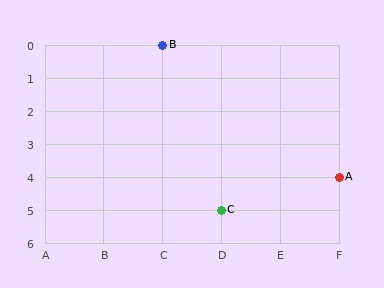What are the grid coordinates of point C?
Point C is at grid coordinates (D, 5).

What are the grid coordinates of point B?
Point B is at grid coordinates (C, 0).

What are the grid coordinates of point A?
Point A is at grid coordinates (F, 4).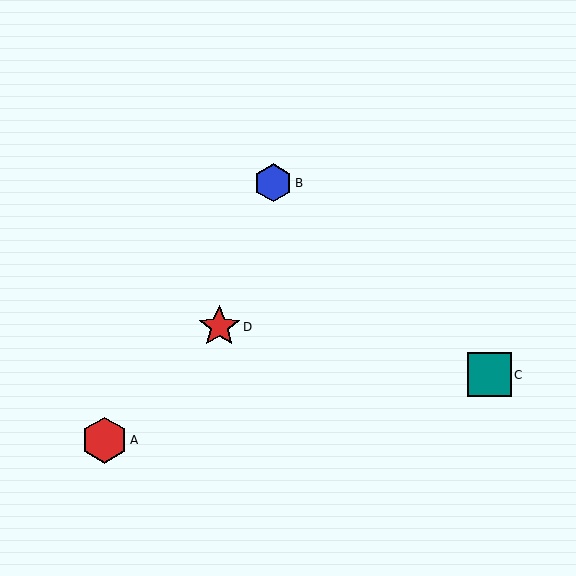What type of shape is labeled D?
Shape D is a red star.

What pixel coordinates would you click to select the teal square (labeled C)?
Click at (490, 375) to select the teal square C.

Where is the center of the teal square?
The center of the teal square is at (490, 375).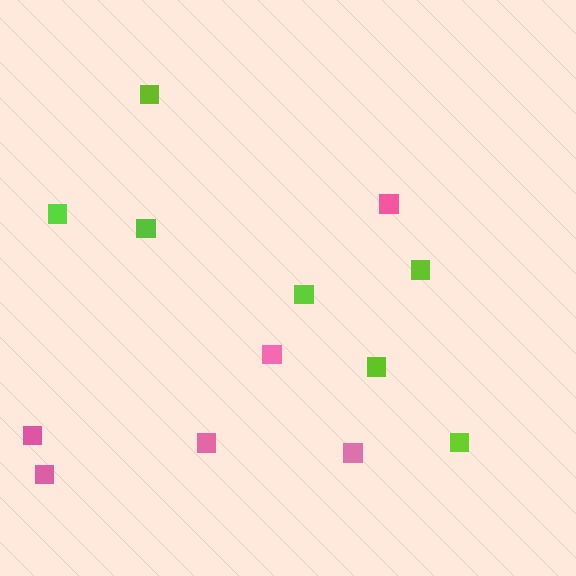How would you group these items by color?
There are 2 groups: one group of pink squares (6) and one group of lime squares (7).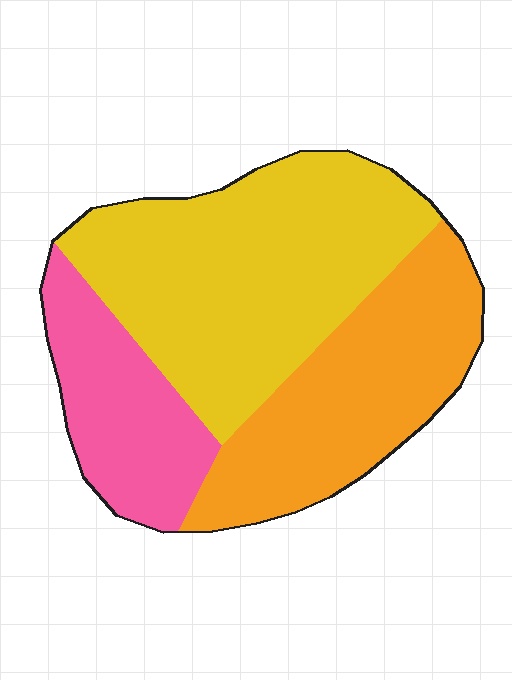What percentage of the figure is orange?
Orange takes up about one third (1/3) of the figure.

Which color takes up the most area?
Yellow, at roughly 45%.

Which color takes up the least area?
Pink, at roughly 20%.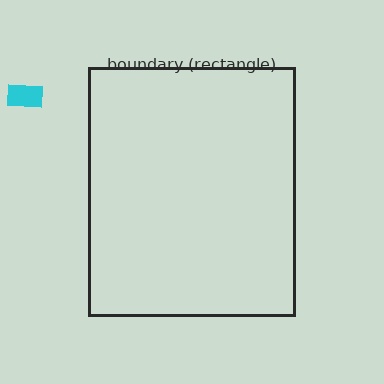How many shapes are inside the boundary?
0 inside, 1 outside.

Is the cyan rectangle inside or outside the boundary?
Outside.